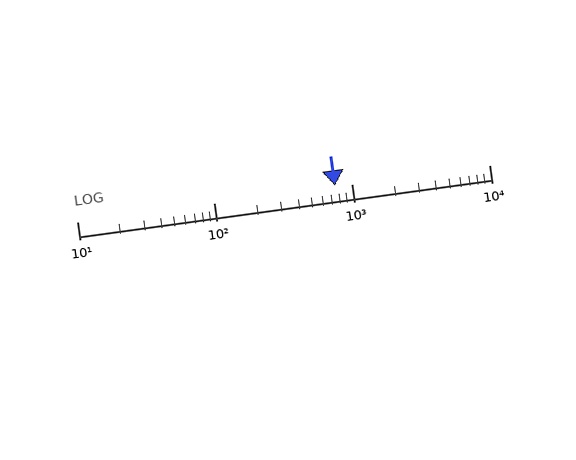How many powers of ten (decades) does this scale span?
The scale spans 3 decades, from 10 to 10000.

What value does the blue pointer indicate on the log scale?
The pointer indicates approximately 760.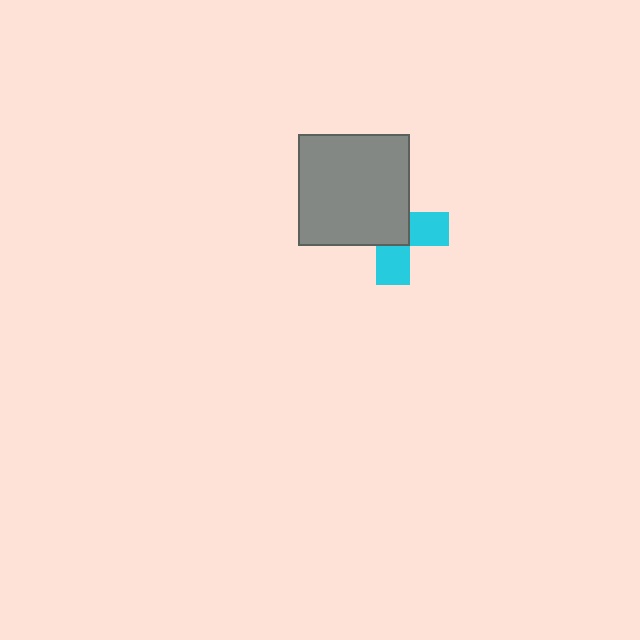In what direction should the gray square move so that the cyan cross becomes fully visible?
The gray square should move toward the upper-left. That is the shortest direction to clear the overlap and leave the cyan cross fully visible.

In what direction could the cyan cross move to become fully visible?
The cyan cross could move toward the lower-right. That would shift it out from behind the gray square entirely.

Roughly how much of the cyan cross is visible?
A small part of it is visible (roughly 42%).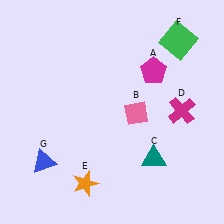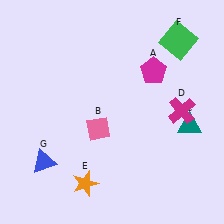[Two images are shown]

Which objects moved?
The objects that moved are: the pink diamond (B), the teal triangle (C).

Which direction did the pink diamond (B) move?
The pink diamond (B) moved left.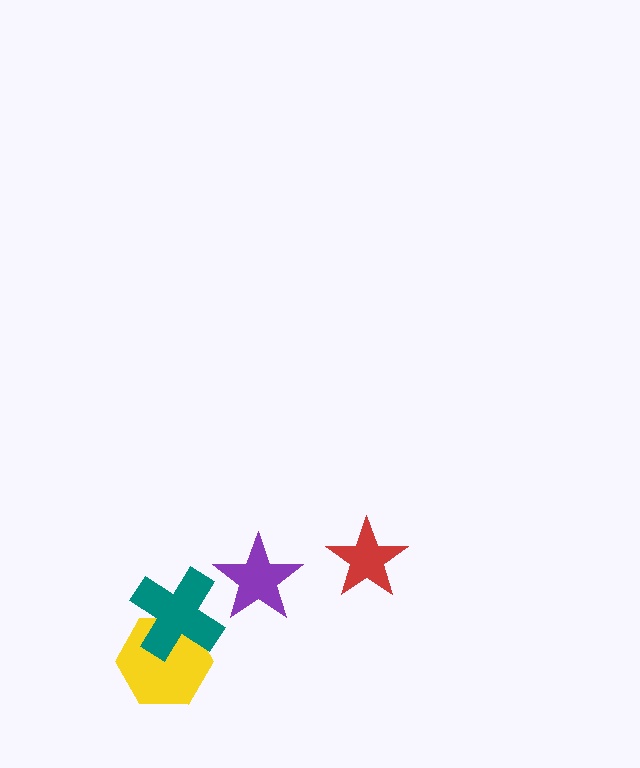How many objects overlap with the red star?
0 objects overlap with the red star.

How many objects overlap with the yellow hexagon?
1 object overlaps with the yellow hexagon.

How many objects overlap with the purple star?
0 objects overlap with the purple star.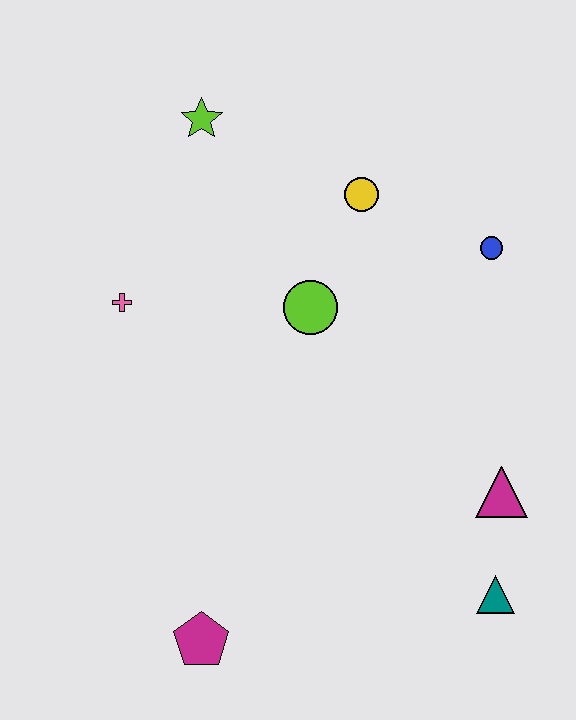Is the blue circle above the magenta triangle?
Yes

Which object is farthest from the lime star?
The teal triangle is farthest from the lime star.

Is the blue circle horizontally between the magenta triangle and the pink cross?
Yes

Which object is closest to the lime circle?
The yellow circle is closest to the lime circle.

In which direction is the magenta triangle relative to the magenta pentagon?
The magenta triangle is to the right of the magenta pentagon.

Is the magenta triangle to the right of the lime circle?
Yes